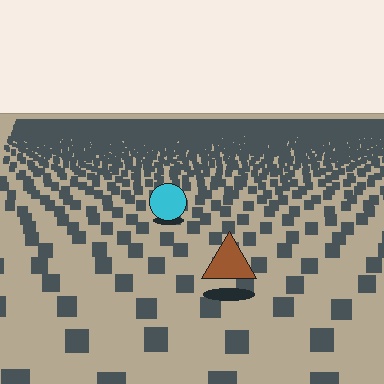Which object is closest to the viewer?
The brown triangle is closest. The texture marks near it are larger and more spread out.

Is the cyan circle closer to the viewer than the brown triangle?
No. The brown triangle is closer — you can tell from the texture gradient: the ground texture is coarser near it.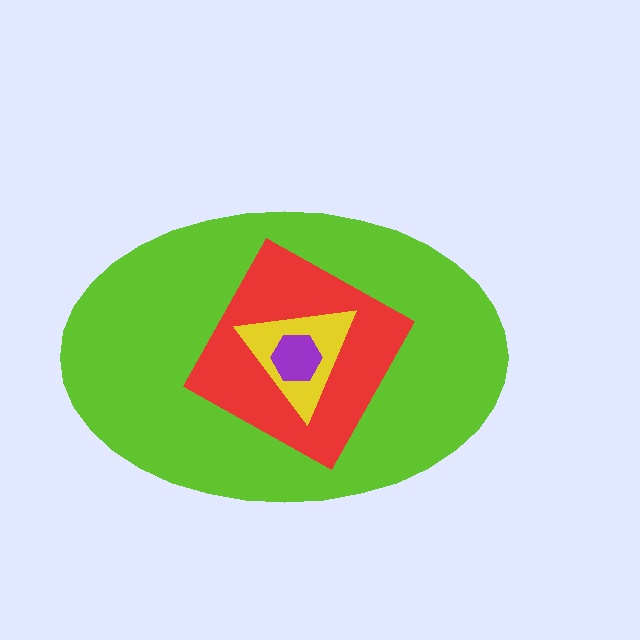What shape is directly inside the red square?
The yellow triangle.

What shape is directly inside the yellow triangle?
The purple hexagon.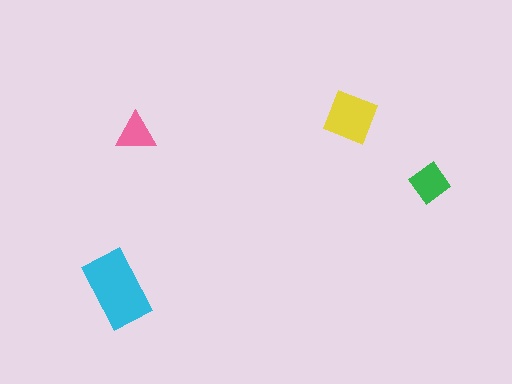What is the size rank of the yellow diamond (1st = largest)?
2nd.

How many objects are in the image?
There are 4 objects in the image.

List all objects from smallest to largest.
The pink triangle, the green diamond, the yellow diamond, the cyan rectangle.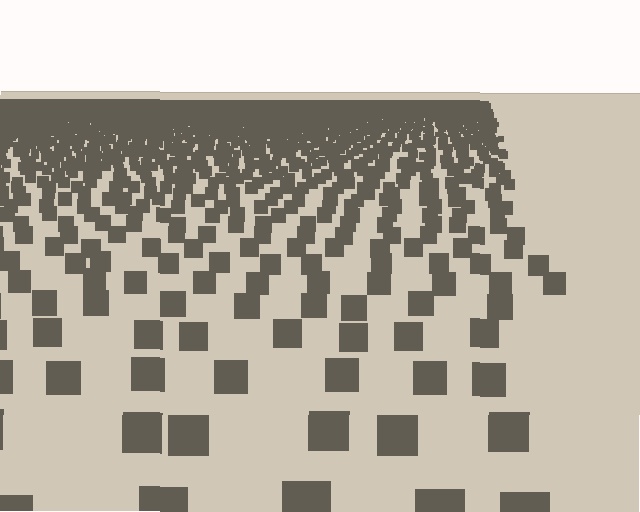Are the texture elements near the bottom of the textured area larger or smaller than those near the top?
Larger. Near the bottom, elements are closer to the viewer and appear at a bigger on-screen size.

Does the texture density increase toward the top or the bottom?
Density increases toward the top.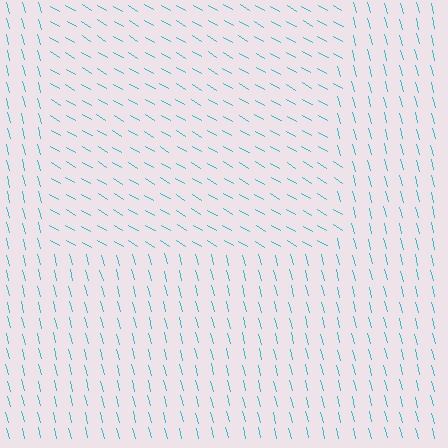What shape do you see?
I see a rectangle.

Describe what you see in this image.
The image is filled with small cyan line segments. A rectangle region in the image has lines oriented differently from the surrounding lines, creating a visible texture boundary.